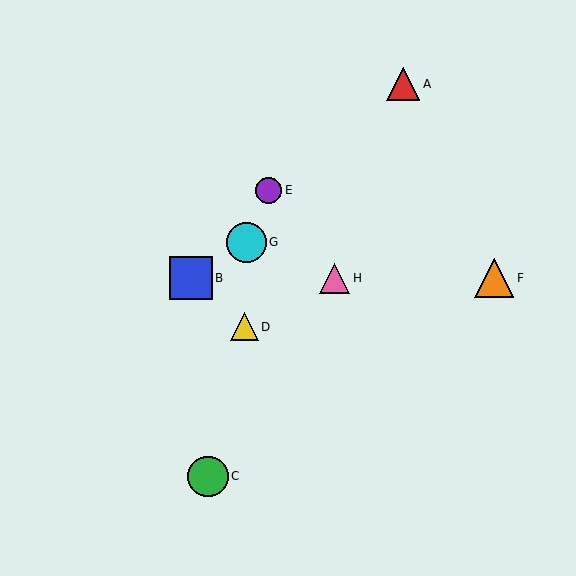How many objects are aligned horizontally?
3 objects (B, F, H) are aligned horizontally.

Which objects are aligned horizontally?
Objects B, F, H are aligned horizontally.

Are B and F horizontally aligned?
Yes, both are at y≈278.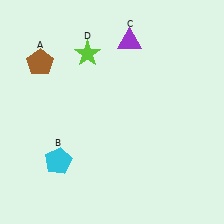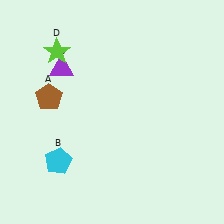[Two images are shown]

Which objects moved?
The objects that moved are: the brown pentagon (A), the purple triangle (C), the lime star (D).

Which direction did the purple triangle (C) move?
The purple triangle (C) moved left.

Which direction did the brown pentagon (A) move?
The brown pentagon (A) moved down.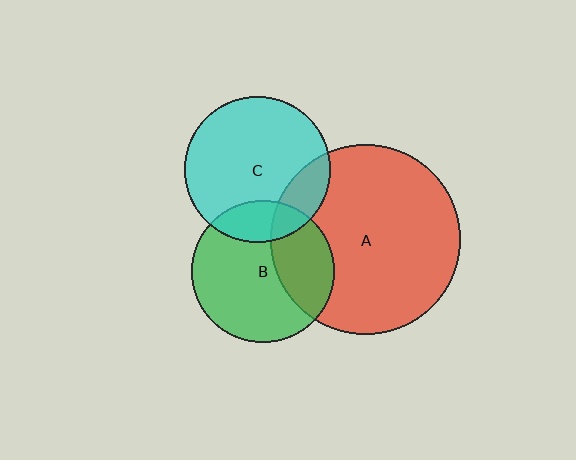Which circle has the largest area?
Circle A (red).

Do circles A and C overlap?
Yes.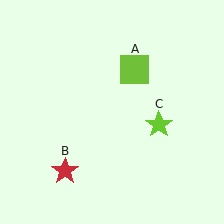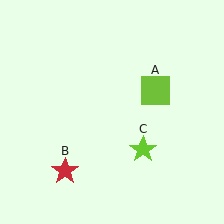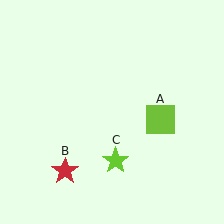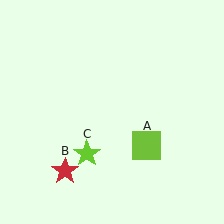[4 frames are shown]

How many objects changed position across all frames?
2 objects changed position: lime square (object A), lime star (object C).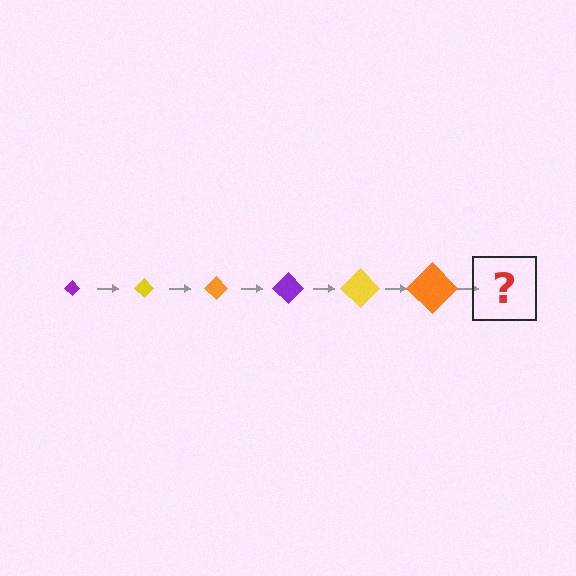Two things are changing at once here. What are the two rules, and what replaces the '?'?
The two rules are that the diamond grows larger each step and the color cycles through purple, yellow, and orange. The '?' should be a purple diamond, larger than the previous one.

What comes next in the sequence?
The next element should be a purple diamond, larger than the previous one.